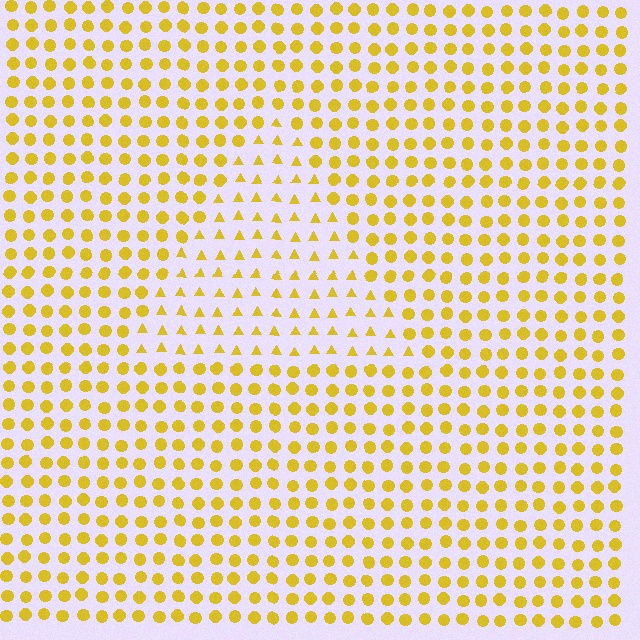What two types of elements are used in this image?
The image uses triangles inside the triangle region and circles outside it.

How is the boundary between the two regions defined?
The boundary is defined by a change in element shape: triangles inside vs. circles outside. All elements share the same color and spacing.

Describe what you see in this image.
The image is filled with small yellow elements arranged in a uniform grid. A triangle-shaped region contains triangles, while the surrounding area contains circles. The boundary is defined purely by the change in element shape.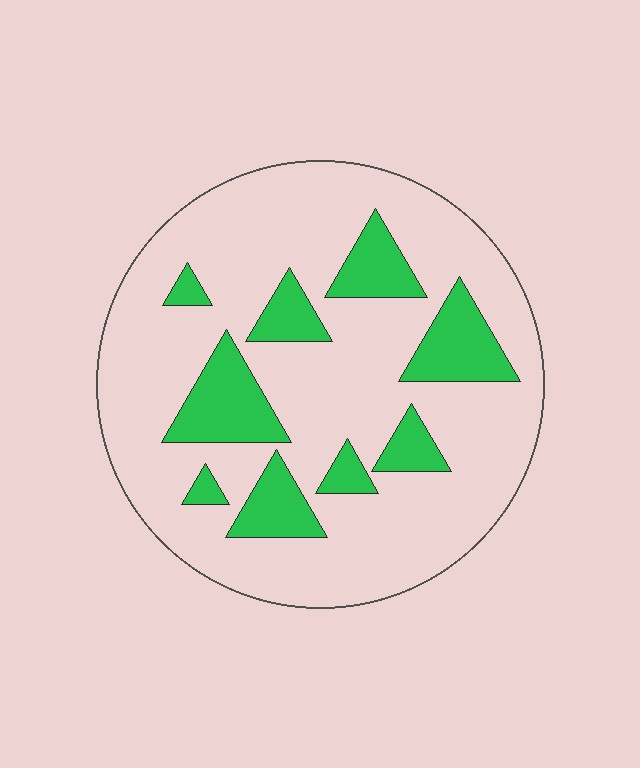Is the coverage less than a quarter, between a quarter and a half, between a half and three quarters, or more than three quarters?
Less than a quarter.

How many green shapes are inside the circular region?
9.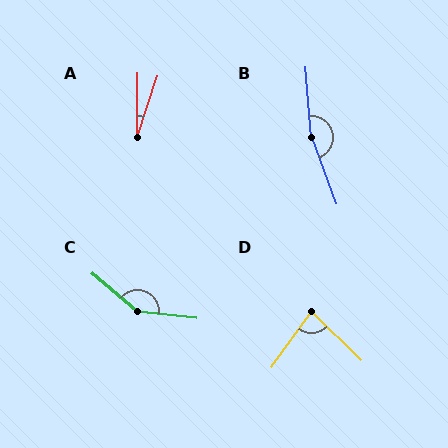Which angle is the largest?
B, at approximately 164 degrees.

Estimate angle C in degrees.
Approximately 146 degrees.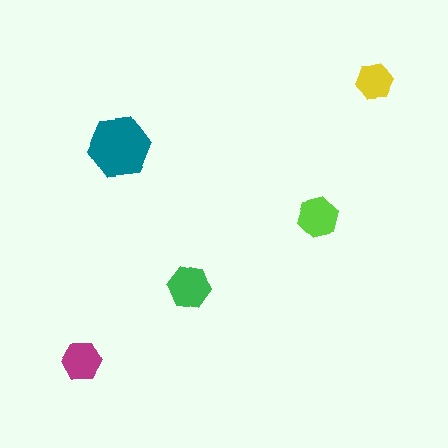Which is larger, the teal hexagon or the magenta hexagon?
The teal one.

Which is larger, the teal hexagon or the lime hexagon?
The teal one.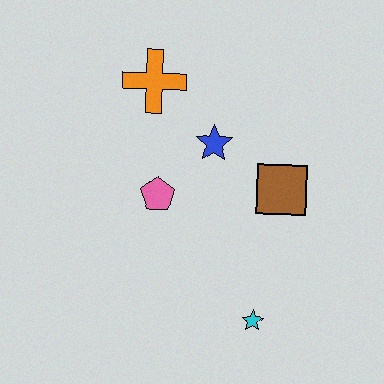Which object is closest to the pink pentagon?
The blue star is closest to the pink pentagon.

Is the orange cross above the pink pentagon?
Yes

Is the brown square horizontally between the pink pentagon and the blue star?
No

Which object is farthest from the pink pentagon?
The cyan star is farthest from the pink pentagon.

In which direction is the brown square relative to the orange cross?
The brown square is to the right of the orange cross.